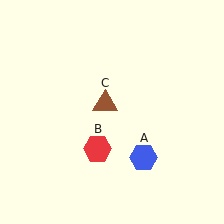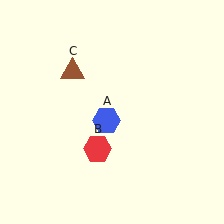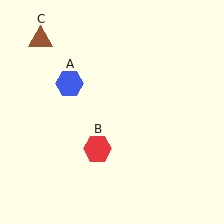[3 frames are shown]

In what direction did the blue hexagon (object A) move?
The blue hexagon (object A) moved up and to the left.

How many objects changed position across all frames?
2 objects changed position: blue hexagon (object A), brown triangle (object C).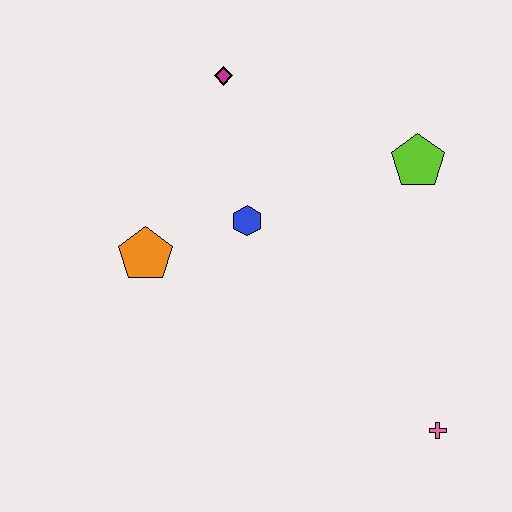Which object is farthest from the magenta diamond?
The pink cross is farthest from the magenta diamond.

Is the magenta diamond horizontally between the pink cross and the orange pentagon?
Yes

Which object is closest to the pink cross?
The lime pentagon is closest to the pink cross.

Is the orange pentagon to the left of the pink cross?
Yes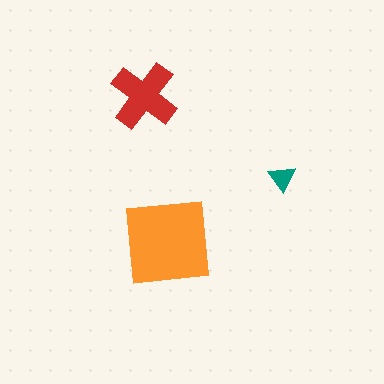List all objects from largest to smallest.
The orange square, the red cross, the teal triangle.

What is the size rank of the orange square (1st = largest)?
1st.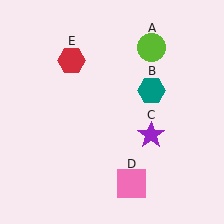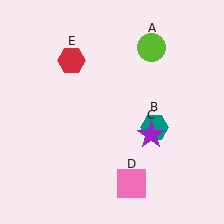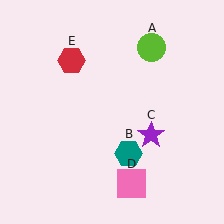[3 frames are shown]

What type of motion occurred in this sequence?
The teal hexagon (object B) rotated clockwise around the center of the scene.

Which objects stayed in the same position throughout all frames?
Lime circle (object A) and purple star (object C) and pink square (object D) and red hexagon (object E) remained stationary.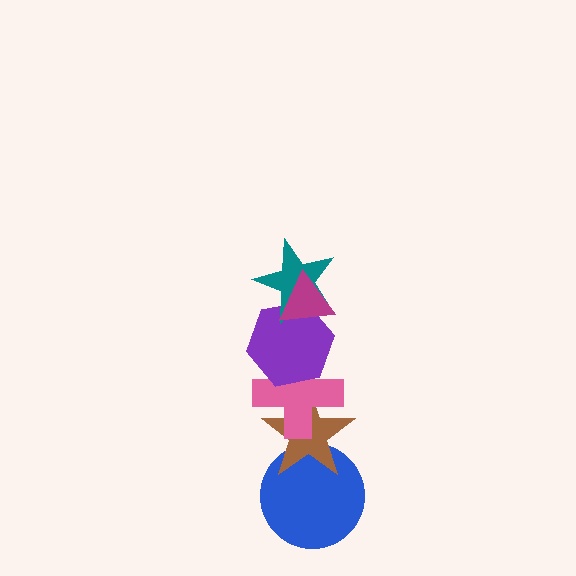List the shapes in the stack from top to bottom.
From top to bottom: the magenta triangle, the teal star, the purple hexagon, the pink cross, the brown star, the blue circle.